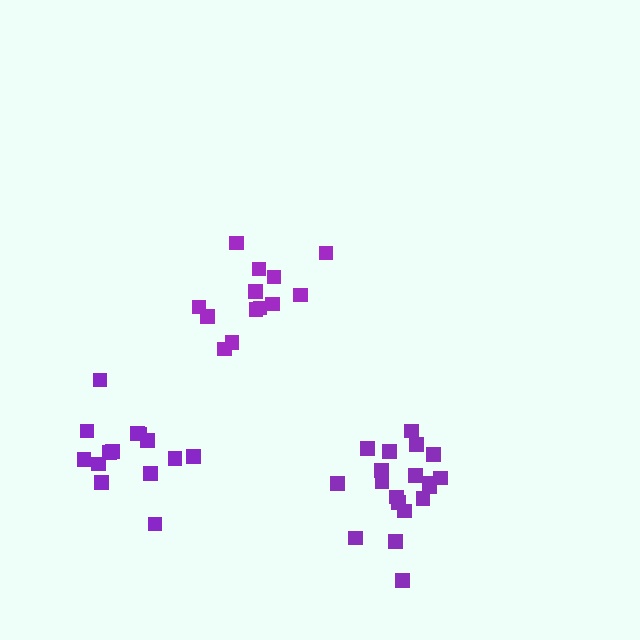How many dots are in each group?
Group 1: 13 dots, Group 2: 14 dots, Group 3: 19 dots (46 total).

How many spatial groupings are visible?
There are 3 spatial groupings.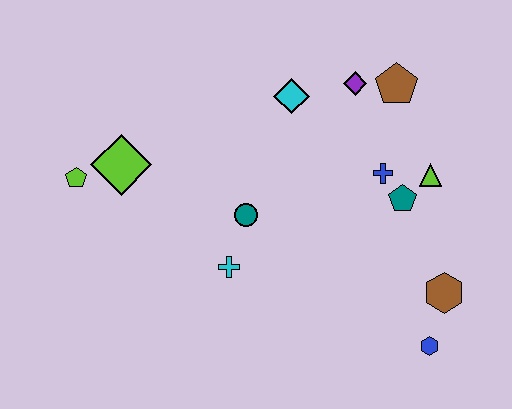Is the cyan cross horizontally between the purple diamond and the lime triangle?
No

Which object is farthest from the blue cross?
The lime pentagon is farthest from the blue cross.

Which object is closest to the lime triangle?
The teal pentagon is closest to the lime triangle.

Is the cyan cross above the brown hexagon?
Yes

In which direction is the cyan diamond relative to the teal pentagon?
The cyan diamond is to the left of the teal pentagon.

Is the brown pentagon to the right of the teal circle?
Yes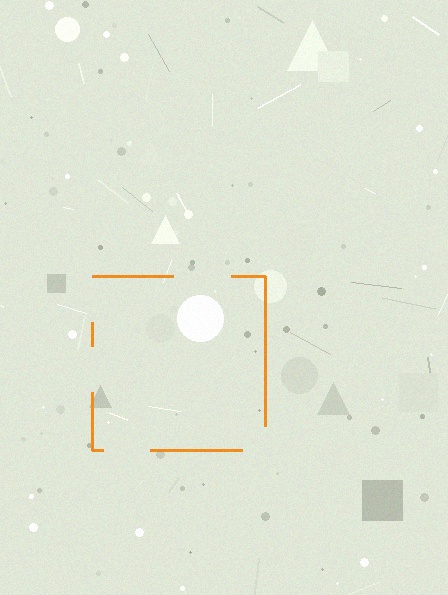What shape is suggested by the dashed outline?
The dashed outline suggests a square.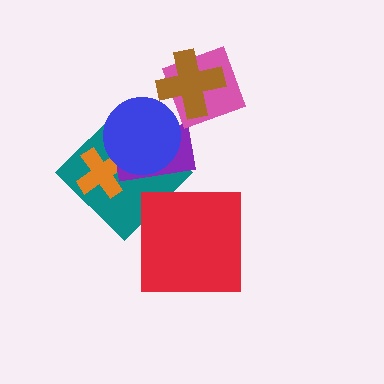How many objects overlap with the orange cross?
3 objects overlap with the orange cross.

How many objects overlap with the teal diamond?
3 objects overlap with the teal diamond.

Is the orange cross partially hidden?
Yes, it is partially covered by another shape.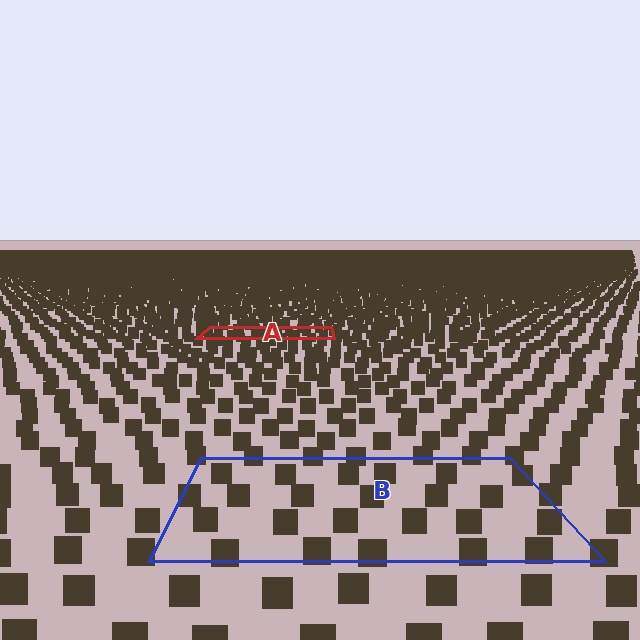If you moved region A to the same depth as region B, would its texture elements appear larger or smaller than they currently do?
They would appear larger. At a closer depth, the same texture elements are projected at a bigger on-screen size.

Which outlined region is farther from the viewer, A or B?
Region A is farther from the viewer — the texture elements inside it appear smaller and more densely packed.